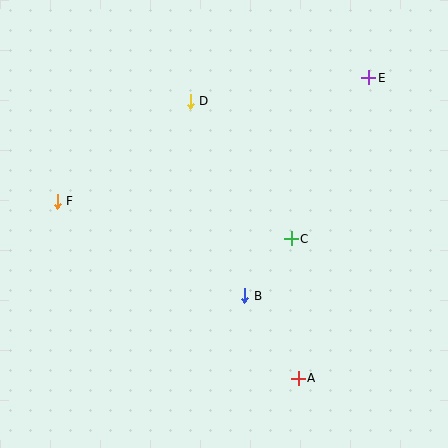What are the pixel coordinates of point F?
Point F is at (57, 201).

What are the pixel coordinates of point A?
Point A is at (298, 378).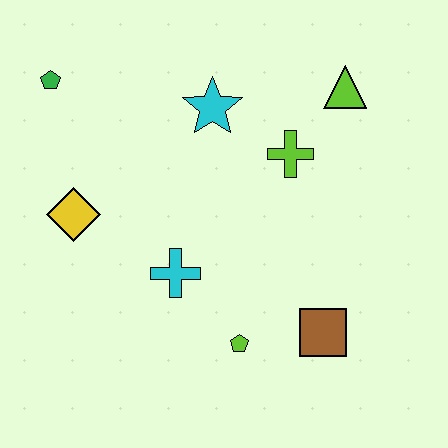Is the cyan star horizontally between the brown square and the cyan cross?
Yes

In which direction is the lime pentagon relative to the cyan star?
The lime pentagon is below the cyan star.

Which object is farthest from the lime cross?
The green pentagon is farthest from the lime cross.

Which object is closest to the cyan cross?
The lime pentagon is closest to the cyan cross.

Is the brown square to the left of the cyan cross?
No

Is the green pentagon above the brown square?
Yes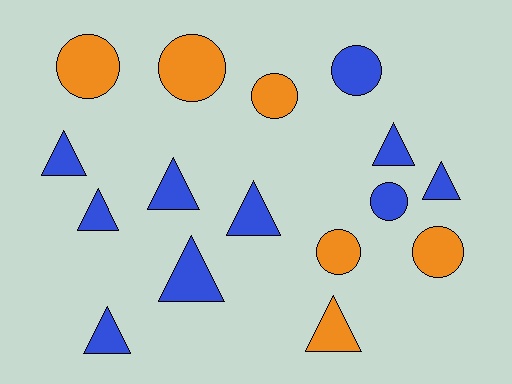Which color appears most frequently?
Blue, with 10 objects.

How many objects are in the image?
There are 16 objects.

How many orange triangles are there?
There is 1 orange triangle.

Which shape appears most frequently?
Triangle, with 9 objects.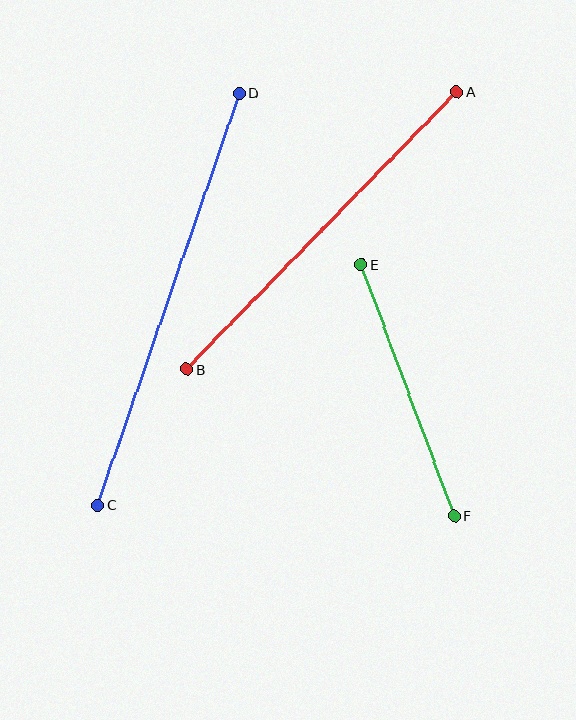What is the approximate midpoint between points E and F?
The midpoint is at approximately (407, 390) pixels.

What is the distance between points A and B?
The distance is approximately 387 pixels.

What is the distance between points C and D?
The distance is approximately 435 pixels.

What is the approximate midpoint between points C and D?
The midpoint is at approximately (168, 299) pixels.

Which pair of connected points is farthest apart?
Points C and D are farthest apart.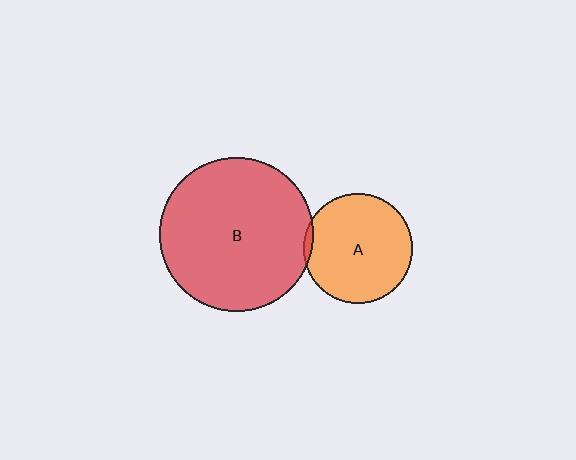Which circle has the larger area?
Circle B (red).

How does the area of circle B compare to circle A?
Approximately 2.0 times.